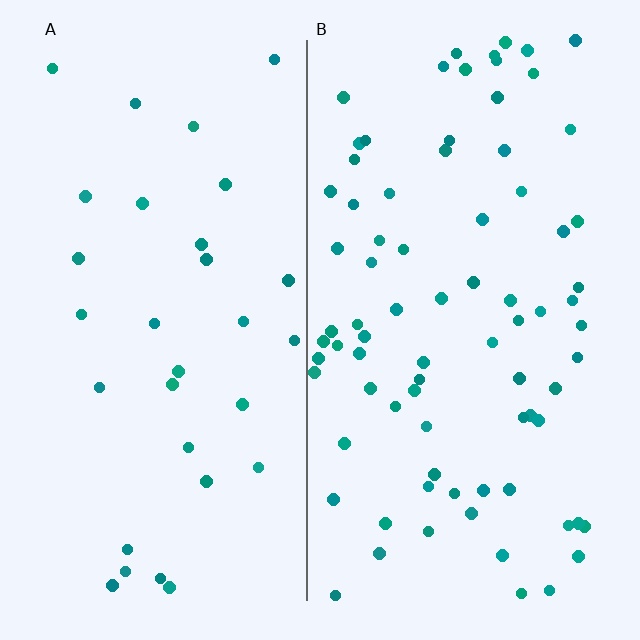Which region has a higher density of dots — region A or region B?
B (the right).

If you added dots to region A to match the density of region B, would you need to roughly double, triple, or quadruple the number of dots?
Approximately triple.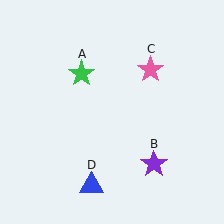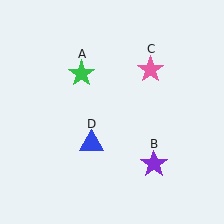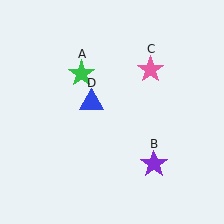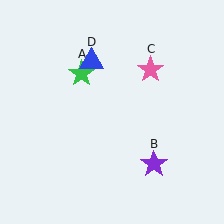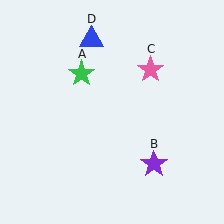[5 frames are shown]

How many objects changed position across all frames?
1 object changed position: blue triangle (object D).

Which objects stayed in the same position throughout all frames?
Green star (object A) and purple star (object B) and pink star (object C) remained stationary.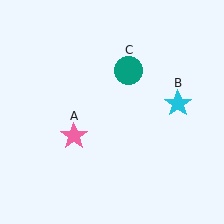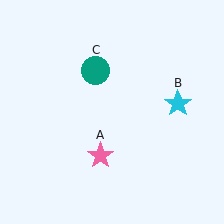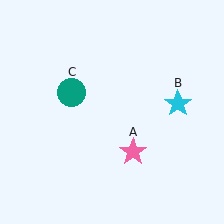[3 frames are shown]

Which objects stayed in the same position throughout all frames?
Cyan star (object B) remained stationary.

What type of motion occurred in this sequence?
The pink star (object A), teal circle (object C) rotated counterclockwise around the center of the scene.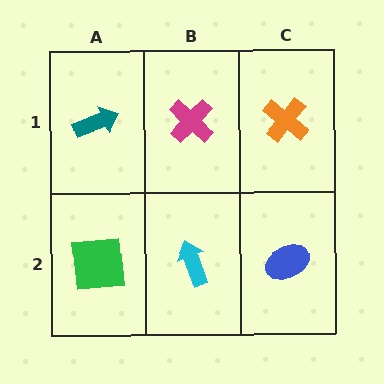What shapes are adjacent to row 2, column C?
An orange cross (row 1, column C), a cyan arrow (row 2, column B).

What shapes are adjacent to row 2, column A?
A teal arrow (row 1, column A), a cyan arrow (row 2, column B).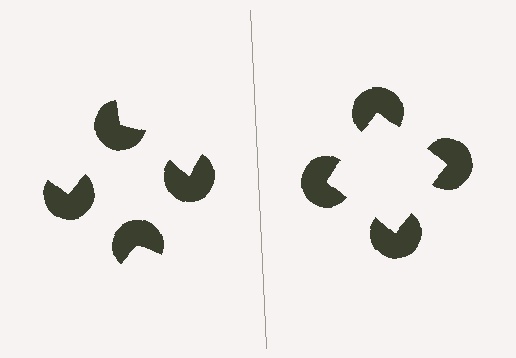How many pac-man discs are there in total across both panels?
8 — 4 on each side.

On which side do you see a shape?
An illusory square appears on the right side. On the left side the wedge cuts are rotated, so no coherent shape forms.